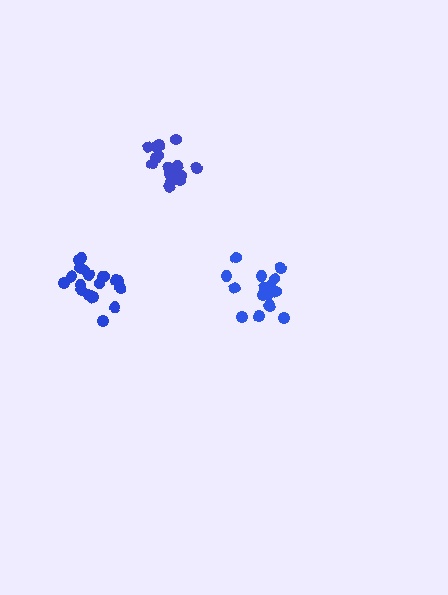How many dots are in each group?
Group 1: 16 dots, Group 2: 16 dots, Group 3: 19 dots (51 total).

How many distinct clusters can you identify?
There are 3 distinct clusters.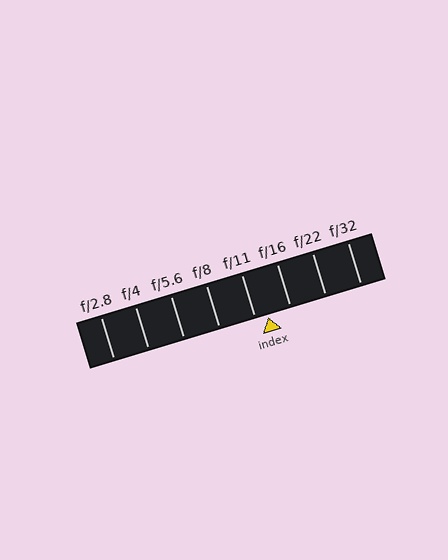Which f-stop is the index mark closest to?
The index mark is closest to f/11.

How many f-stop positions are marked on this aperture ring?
There are 8 f-stop positions marked.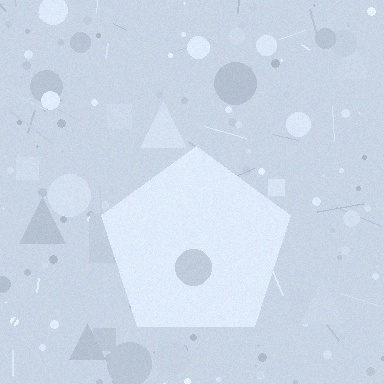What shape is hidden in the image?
A pentagon is hidden in the image.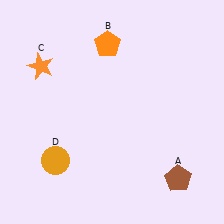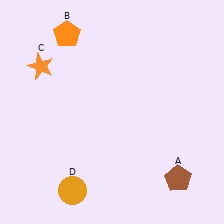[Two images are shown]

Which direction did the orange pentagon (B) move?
The orange pentagon (B) moved left.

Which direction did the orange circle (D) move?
The orange circle (D) moved down.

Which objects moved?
The objects that moved are: the orange pentagon (B), the orange circle (D).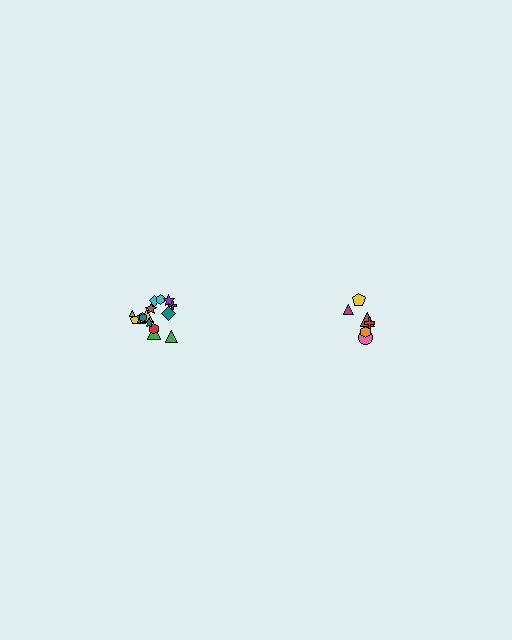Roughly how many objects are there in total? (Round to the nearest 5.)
Roughly 20 objects in total.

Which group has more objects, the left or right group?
The left group.